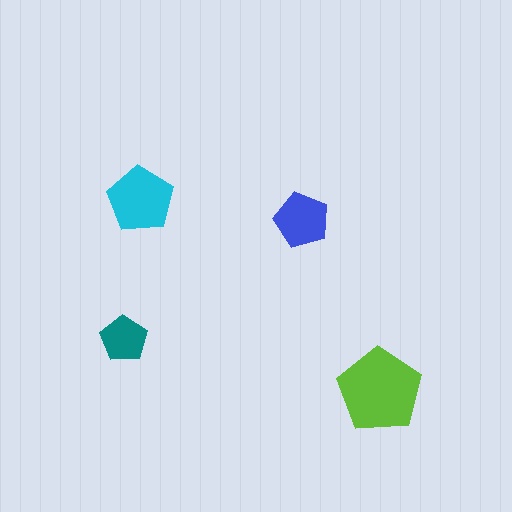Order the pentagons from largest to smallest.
the lime one, the cyan one, the blue one, the teal one.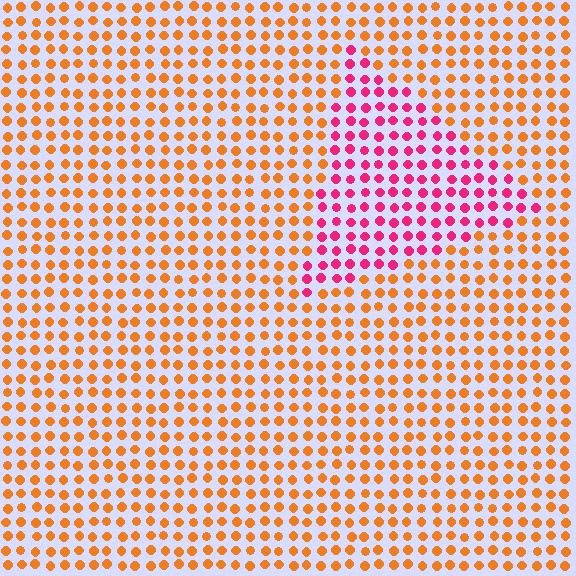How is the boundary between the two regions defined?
The boundary is defined purely by a slight shift in hue (about 53 degrees). Spacing, size, and orientation are identical on both sides.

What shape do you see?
I see a triangle.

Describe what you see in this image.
The image is filled with small orange elements in a uniform arrangement. A triangle-shaped region is visible where the elements are tinted to a slightly different hue, forming a subtle color boundary.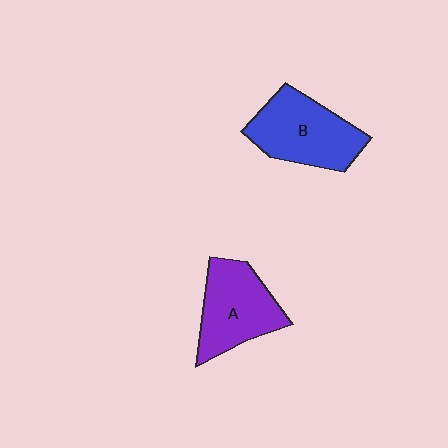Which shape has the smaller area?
Shape A (purple).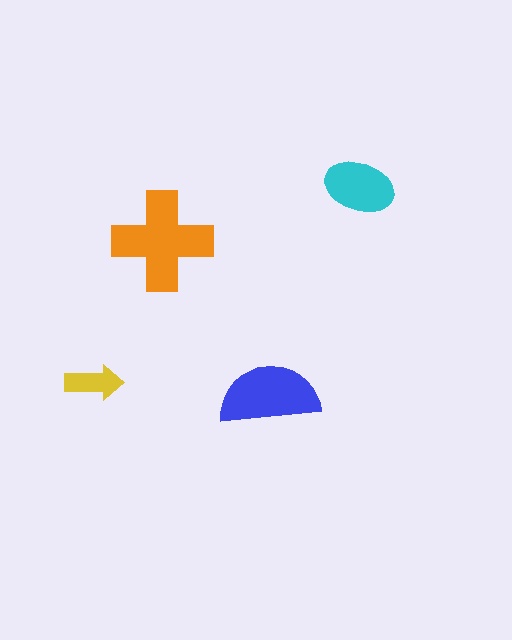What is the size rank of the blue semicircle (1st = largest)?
2nd.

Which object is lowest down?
The blue semicircle is bottommost.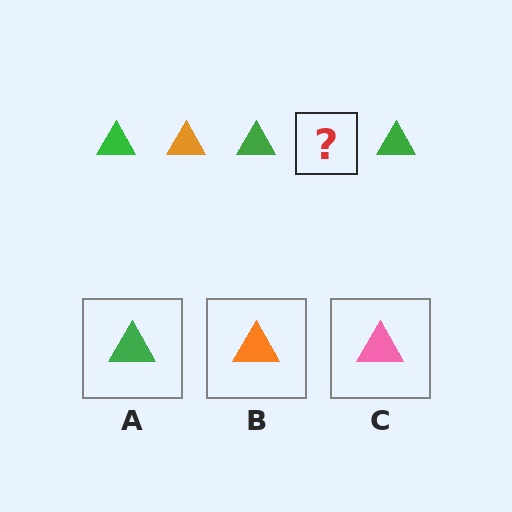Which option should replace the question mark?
Option B.